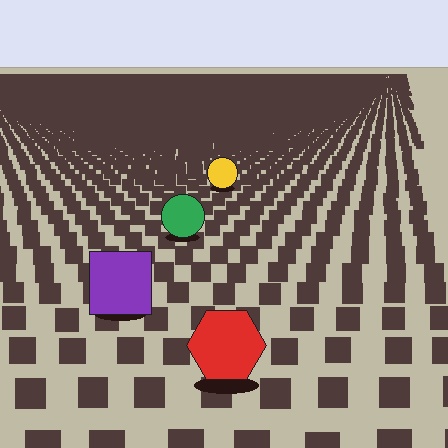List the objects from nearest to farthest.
From nearest to farthest: the red hexagon, the purple square, the green circle, the yellow circle.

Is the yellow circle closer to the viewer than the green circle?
No. The green circle is closer — you can tell from the texture gradient: the ground texture is coarser near it.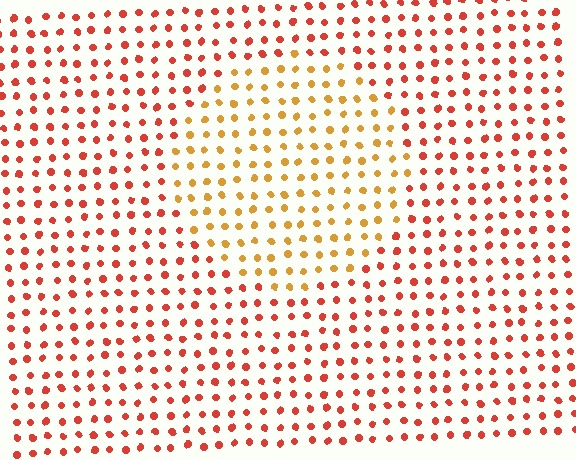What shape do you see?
I see a circle.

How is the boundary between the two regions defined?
The boundary is defined purely by a slight shift in hue (about 35 degrees). Spacing, size, and orientation are identical on both sides.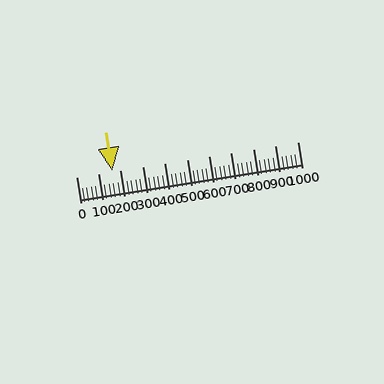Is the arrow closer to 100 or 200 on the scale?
The arrow is closer to 200.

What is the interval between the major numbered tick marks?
The major tick marks are spaced 100 units apart.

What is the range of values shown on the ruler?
The ruler shows values from 0 to 1000.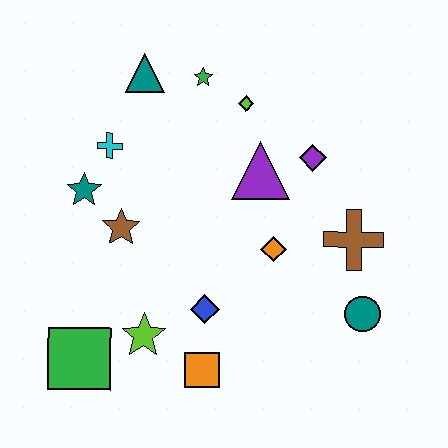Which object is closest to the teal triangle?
The green star is closest to the teal triangle.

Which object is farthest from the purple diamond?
The green square is farthest from the purple diamond.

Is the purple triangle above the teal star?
Yes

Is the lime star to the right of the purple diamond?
No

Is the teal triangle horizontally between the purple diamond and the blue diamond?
No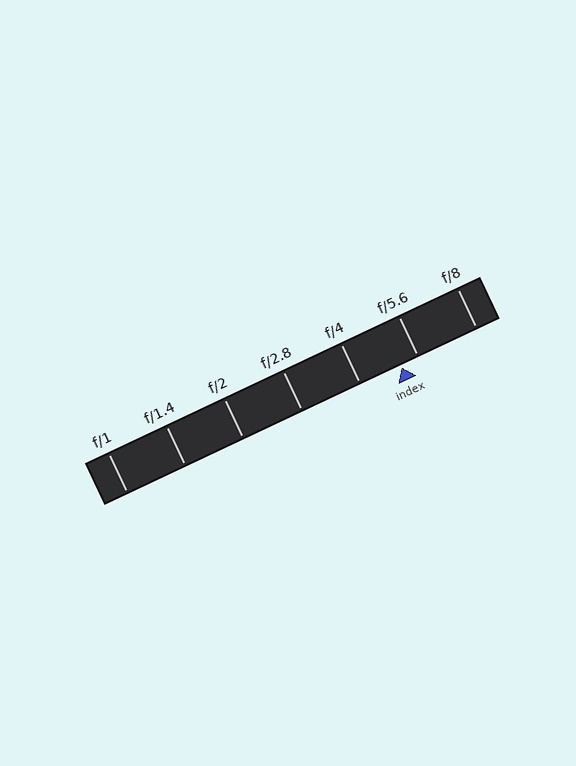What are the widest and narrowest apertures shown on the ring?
The widest aperture shown is f/1 and the narrowest is f/8.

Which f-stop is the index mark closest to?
The index mark is closest to f/5.6.